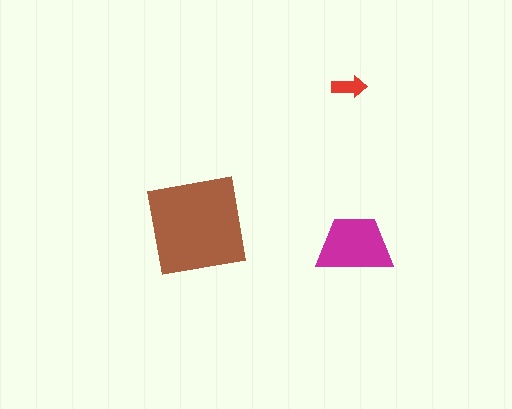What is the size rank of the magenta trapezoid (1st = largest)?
2nd.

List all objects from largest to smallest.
The brown square, the magenta trapezoid, the red arrow.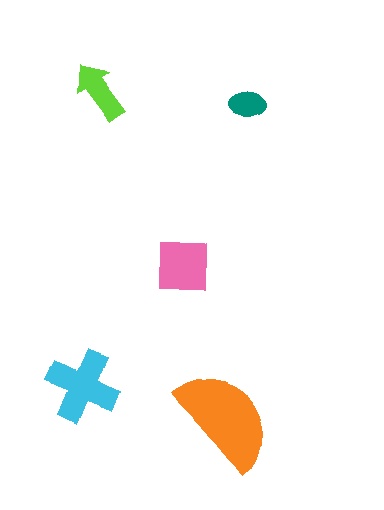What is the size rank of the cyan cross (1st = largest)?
2nd.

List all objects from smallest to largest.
The teal ellipse, the lime arrow, the pink square, the cyan cross, the orange semicircle.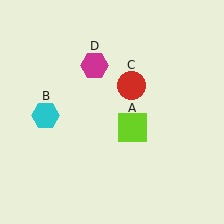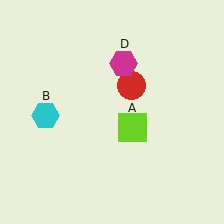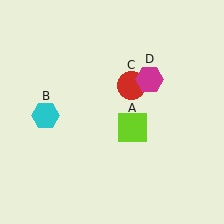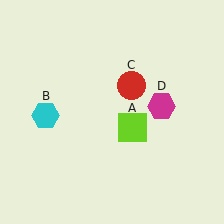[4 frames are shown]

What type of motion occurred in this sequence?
The magenta hexagon (object D) rotated clockwise around the center of the scene.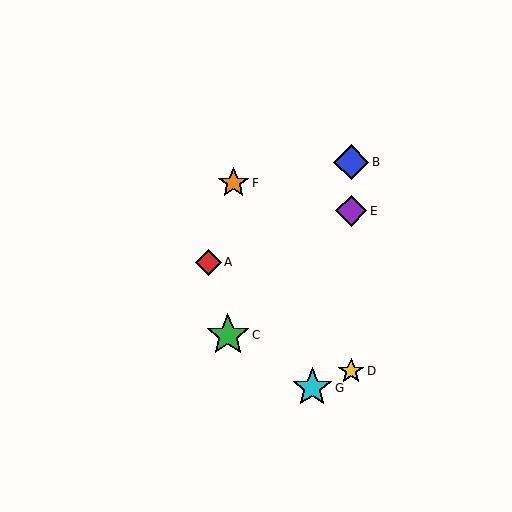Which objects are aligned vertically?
Objects B, D, E are aligned vertically.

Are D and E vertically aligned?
Yes, both are at x≈351.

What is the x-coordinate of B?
Object B is at x≈351.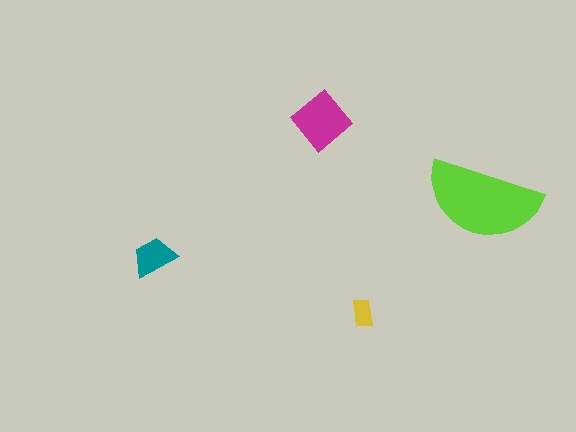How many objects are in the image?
There are 4 objects in the image.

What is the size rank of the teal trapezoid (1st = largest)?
3rd.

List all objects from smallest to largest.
The yellow rectangle, the teal trapezoid, the magenta diamond, the lime semicircle.